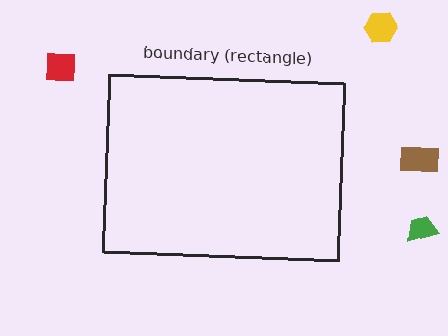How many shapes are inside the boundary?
0 inside, 4 outside.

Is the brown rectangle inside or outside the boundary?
Outside.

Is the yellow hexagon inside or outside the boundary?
Outside.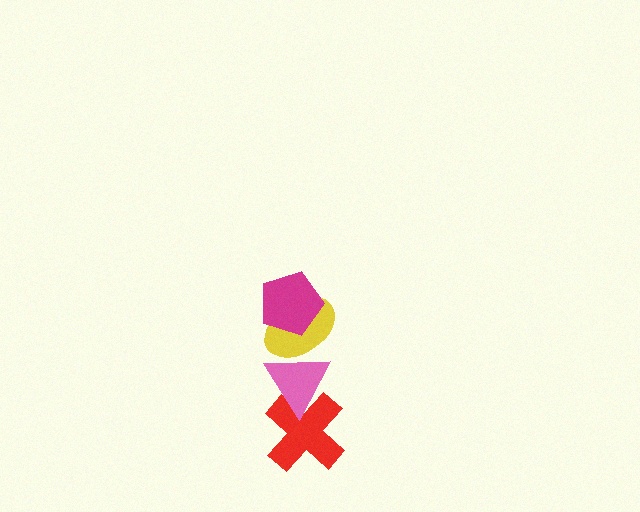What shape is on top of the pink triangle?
The yellow ellipse is on top of the pink triangle.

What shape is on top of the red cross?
The pink triangle is on top of the red cross.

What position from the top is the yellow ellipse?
The yellow ellipse is 2nd from the top.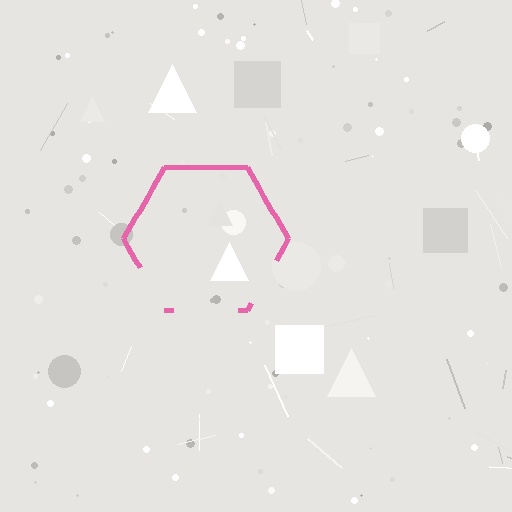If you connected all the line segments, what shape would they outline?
They would outline a hexagon.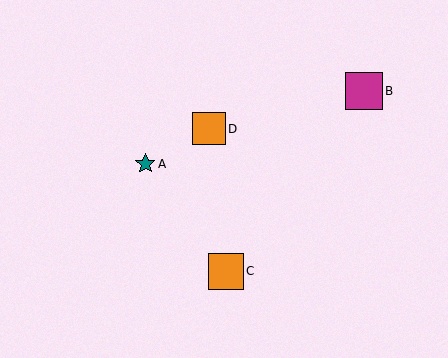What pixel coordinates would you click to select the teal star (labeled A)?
Click at (145, 164) to select the teal star A.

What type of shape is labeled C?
Shape C is an orange square.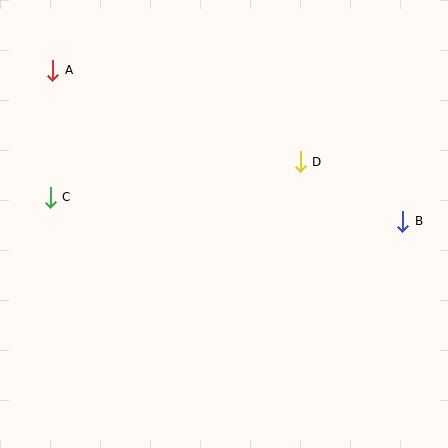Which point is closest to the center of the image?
Point D at (300, 162) is closest to the center.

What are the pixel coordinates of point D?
Point D is at (300, 162).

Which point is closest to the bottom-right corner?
Point B is closest to the bottom-right corner.